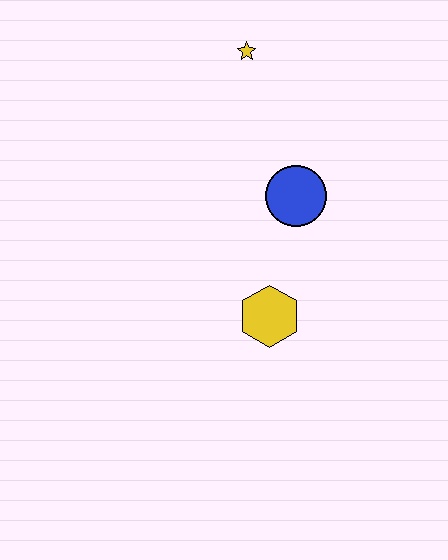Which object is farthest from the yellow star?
The yellow hexagon is farthest from the yellow star.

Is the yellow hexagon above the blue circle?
No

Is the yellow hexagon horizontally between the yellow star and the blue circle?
Yes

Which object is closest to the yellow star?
The blue circle is closest to the yellow star.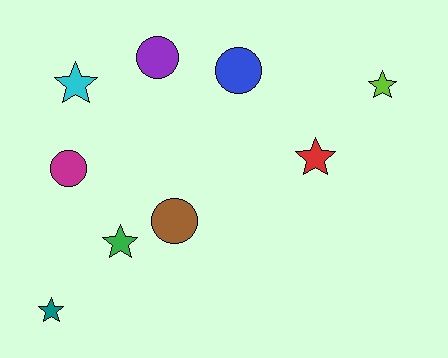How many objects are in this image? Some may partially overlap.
There are 9 objects.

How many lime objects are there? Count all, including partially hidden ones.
There is 1 lime object.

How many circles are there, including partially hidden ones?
There are 4 circles.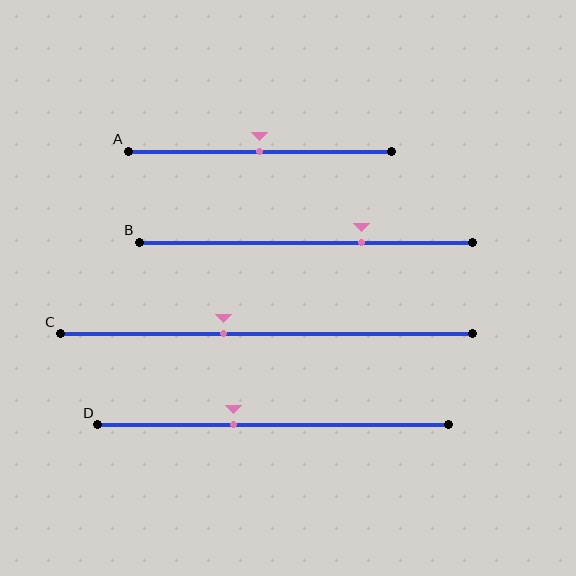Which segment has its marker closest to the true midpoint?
Segment A has its marker closest to the true midpoint.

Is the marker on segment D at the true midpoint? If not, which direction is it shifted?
No, the marker on segment D is shifted to the left by about 11% of the segment length.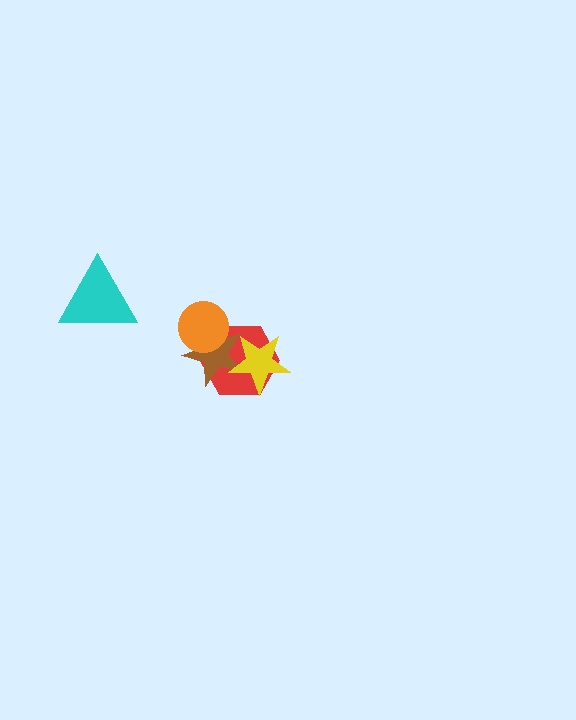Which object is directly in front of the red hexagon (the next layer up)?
The brown star is directly in front of the red hexagon.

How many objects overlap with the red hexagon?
3 objects overlap with the red hexagon.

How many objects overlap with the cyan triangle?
0 objects overlap with the cyan triangle.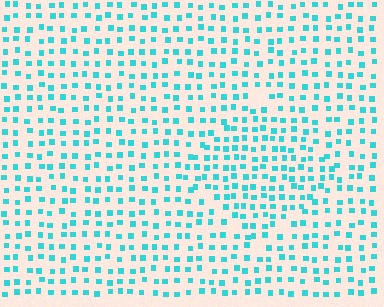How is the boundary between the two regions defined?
The boundary is defined by a change in element density (approximately 1.4x ratio). All elements are the same color, size, and shape.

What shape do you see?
I see a diamond.